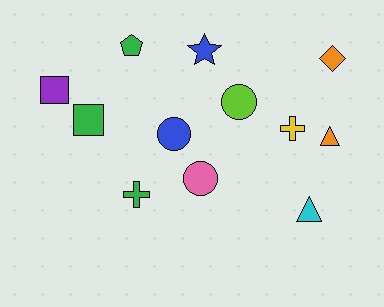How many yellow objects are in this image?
There is 1 yellow object.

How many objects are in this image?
There are 12 objects.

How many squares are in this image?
There are 2 squares.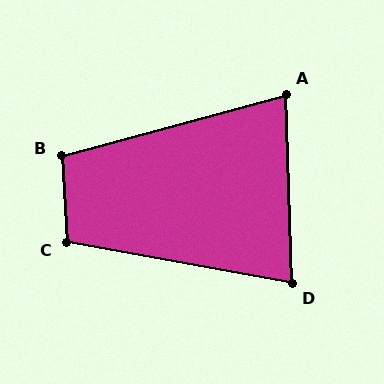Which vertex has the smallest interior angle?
A, at approximately 77 degrees.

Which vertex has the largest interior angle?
C, at approximately 103 degrees.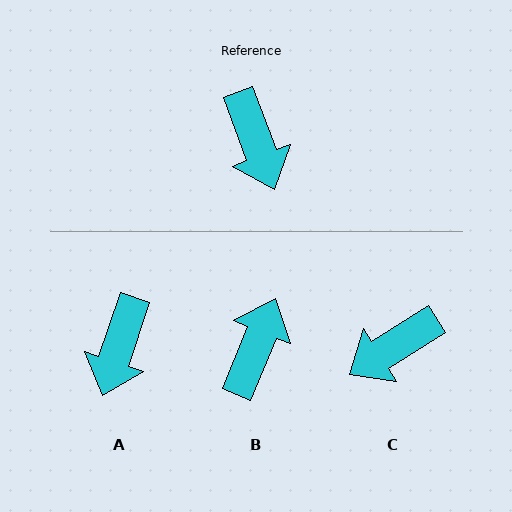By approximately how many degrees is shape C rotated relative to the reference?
Approximately 78 degrees clockwise.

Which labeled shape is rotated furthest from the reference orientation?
B, about 137 degrees away.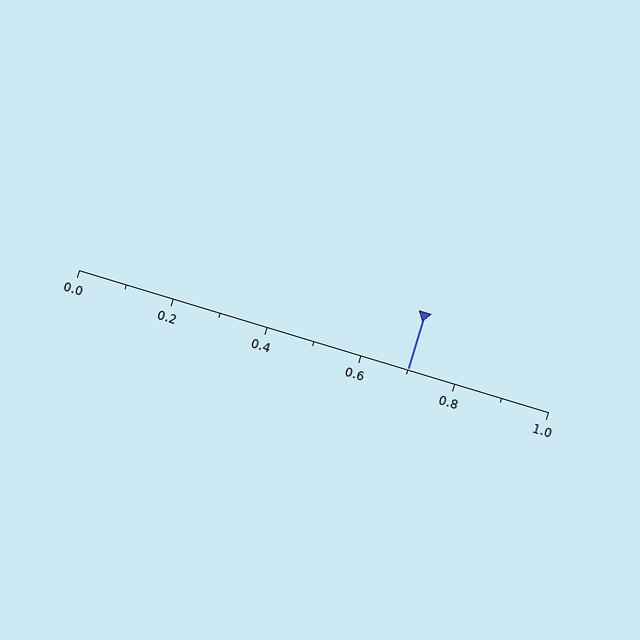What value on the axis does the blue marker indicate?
The marker indicates approximately 0.7.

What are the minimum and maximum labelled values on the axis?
The axis runs from 0.0 to 1.0.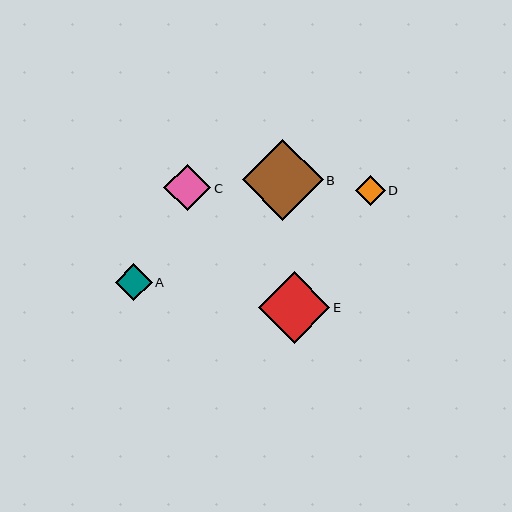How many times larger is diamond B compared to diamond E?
Diamond B is approximately 1.1 times the size of diamond E.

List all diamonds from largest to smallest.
From largest to smallest: B, E, C, A, D.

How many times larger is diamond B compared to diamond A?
Diamond B is approximately 2.2 times the size of diamond A.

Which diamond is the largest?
Diamond B is the largest with a size of approximately 81 pixels.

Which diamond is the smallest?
Diamond D is the smallest with a size of approximately 30 pixels.